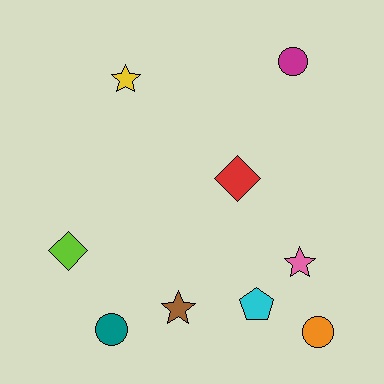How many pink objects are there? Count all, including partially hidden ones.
There is 1 pink object.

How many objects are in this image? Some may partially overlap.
There are 9 objects.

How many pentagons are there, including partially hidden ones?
There is 1 pentagon.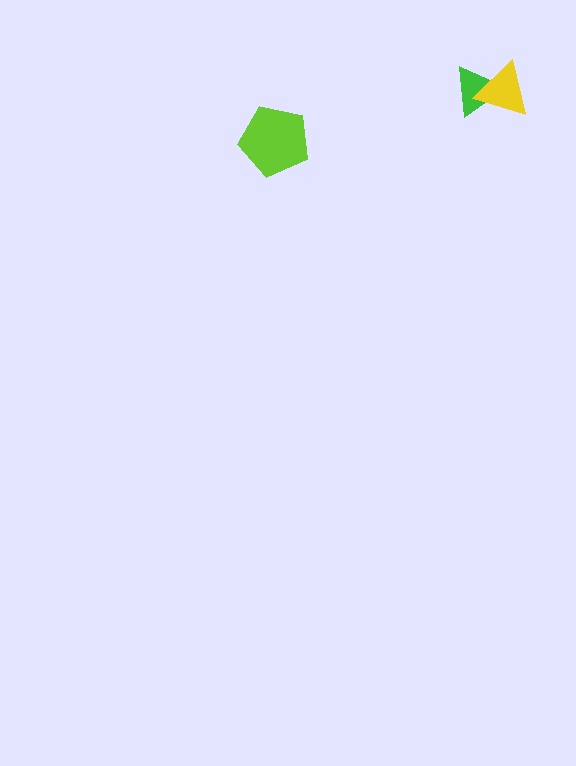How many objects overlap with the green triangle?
1 object overlaps with the green triangle.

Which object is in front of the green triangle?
The yellow triangle is in front of the green triangle.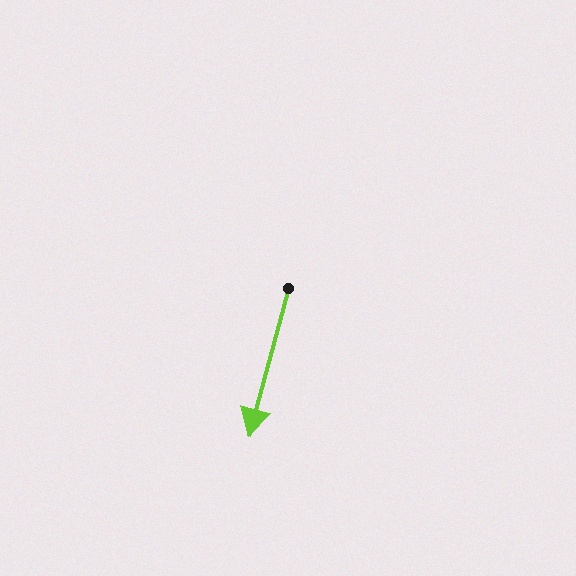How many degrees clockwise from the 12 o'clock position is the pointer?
Approximately 195 degrees.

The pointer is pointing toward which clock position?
Roughly 6 o'clock.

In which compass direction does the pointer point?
South.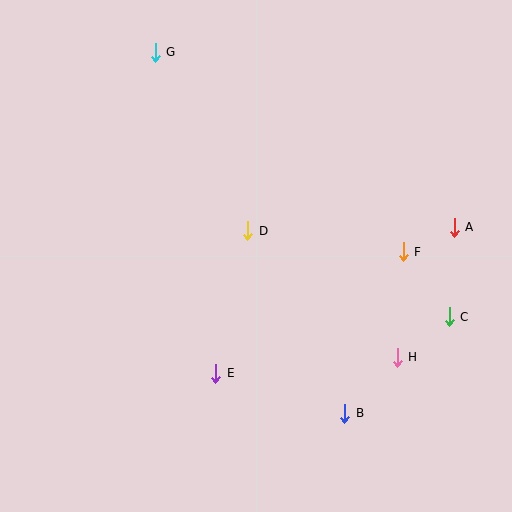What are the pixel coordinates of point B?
Point B is at (345, 413).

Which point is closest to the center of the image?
Point D at (248, 231) is closest to the center.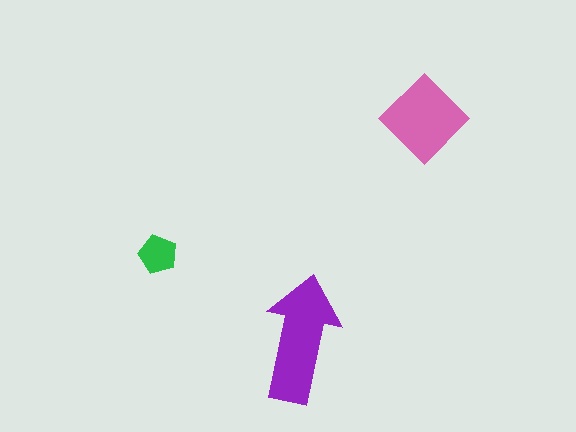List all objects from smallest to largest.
The green pentagon, the pink diamond, the purple arrow.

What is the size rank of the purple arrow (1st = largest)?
1st.